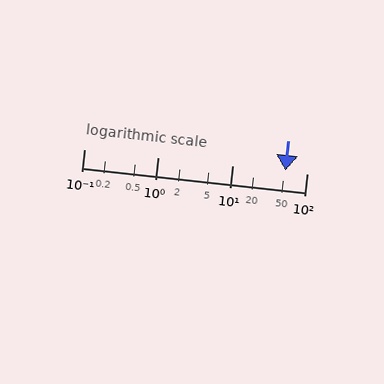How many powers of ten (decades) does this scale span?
The scale spans 3 decades, from 0.1 to 100.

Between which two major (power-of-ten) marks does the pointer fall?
The pointer is between 10 and 100.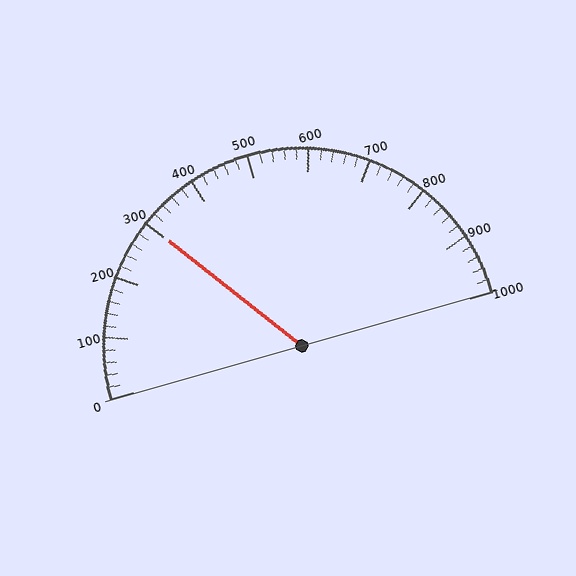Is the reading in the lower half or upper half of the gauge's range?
The reading is in the lower half of the range (0 to 1000).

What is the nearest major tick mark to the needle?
The nearest major tick mark is 300.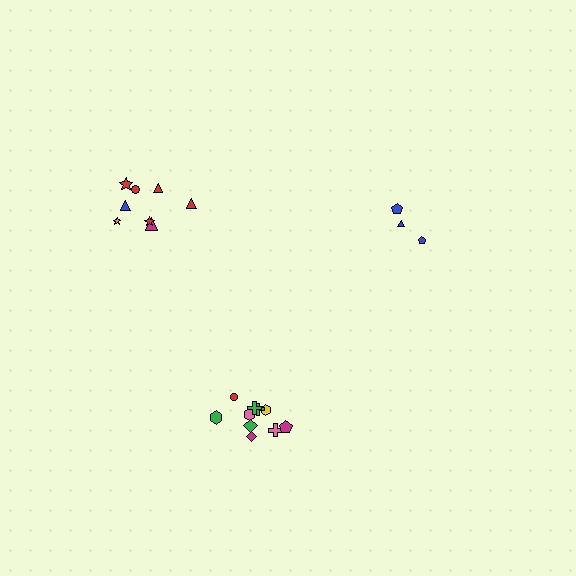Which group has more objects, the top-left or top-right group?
The top-left group.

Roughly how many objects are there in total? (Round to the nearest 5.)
Roughly 20 objects in total.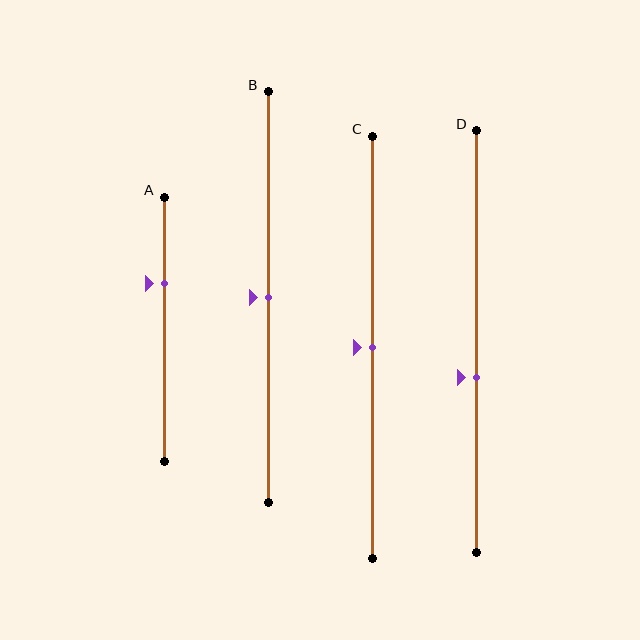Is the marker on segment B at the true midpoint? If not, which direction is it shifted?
Yes, the marker on segment B is at the true midpoint.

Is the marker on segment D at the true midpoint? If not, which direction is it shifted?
No, the marker on segment D is shifted downward by about 8% of the segment length.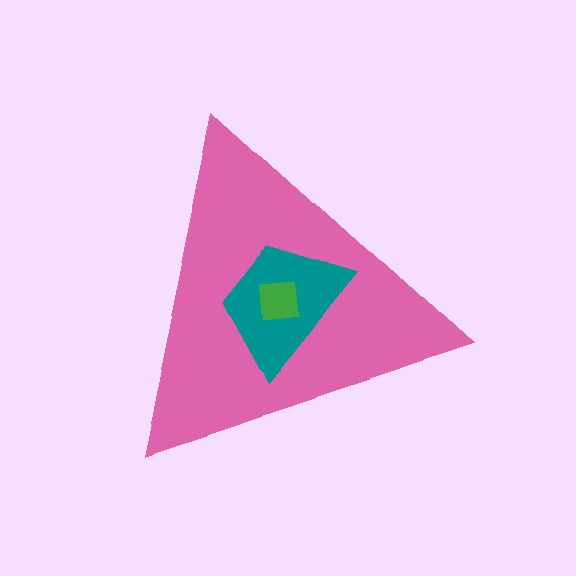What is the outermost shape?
The pink triangle.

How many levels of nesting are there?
3.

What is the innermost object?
The green square.